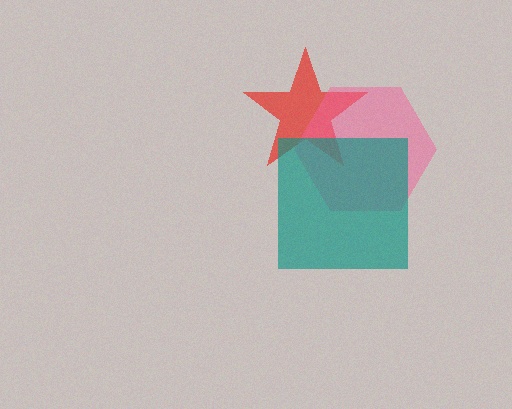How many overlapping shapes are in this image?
There are 3 overlapping shapes in the image.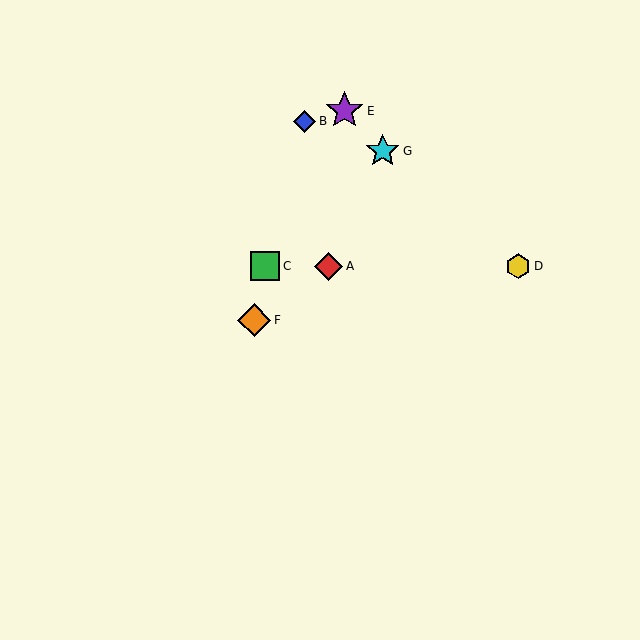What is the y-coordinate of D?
Object D is at y≈266.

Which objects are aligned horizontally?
Objects A, C, D are aligned horizontally.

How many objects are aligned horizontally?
3 objects (A, C, D) are aligned horizontally.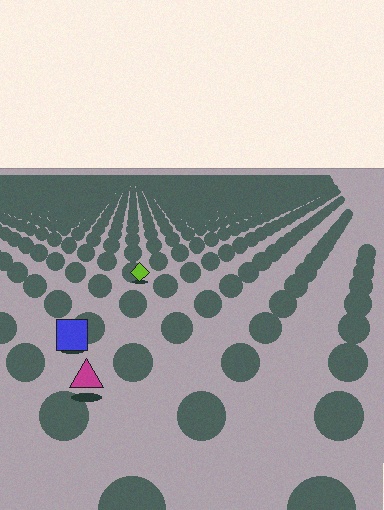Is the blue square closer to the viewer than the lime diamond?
Yes. The blue square is closer — you can tell from the texture gradient: the ground texture is coarser near it.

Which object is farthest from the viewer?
The lime diamond is farthest from the viewer. It appears smaller and the ground texture around it is denser.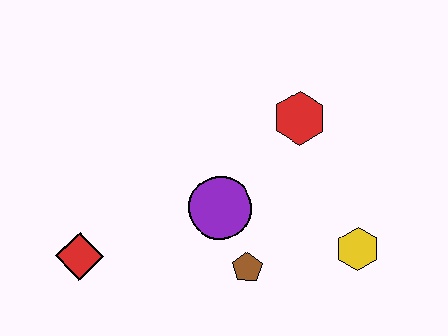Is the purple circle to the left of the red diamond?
No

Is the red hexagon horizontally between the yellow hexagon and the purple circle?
Yes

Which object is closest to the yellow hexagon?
The brown pentagon is closest to the yellow hexagon.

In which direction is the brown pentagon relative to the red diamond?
The brown pentagon is to the right of the red diamond.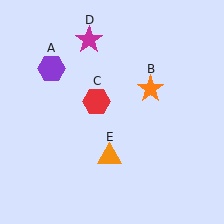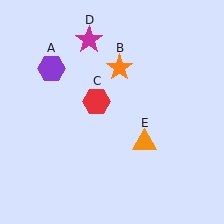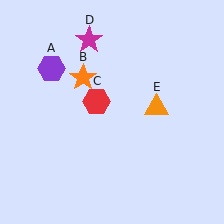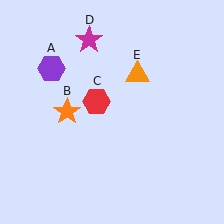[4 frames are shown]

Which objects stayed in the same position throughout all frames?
Purple hexagon (object A) and red hexagon (object C) and magenta star (object D) remained stationary.